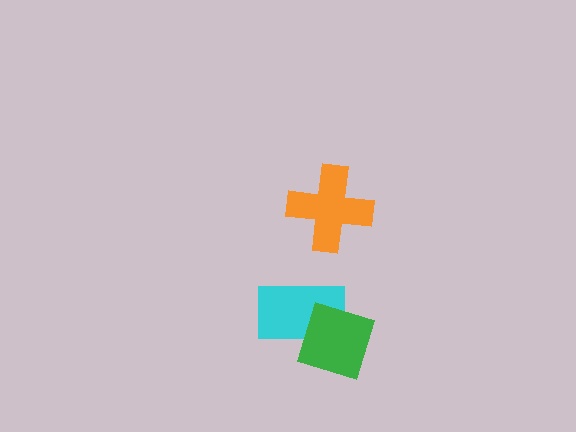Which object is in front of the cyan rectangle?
The green diamond is in front of the cyan rectangle.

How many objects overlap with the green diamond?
1 object overlaps with the green diamond.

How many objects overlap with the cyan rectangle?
1 object overlaps with the cyan rectangle.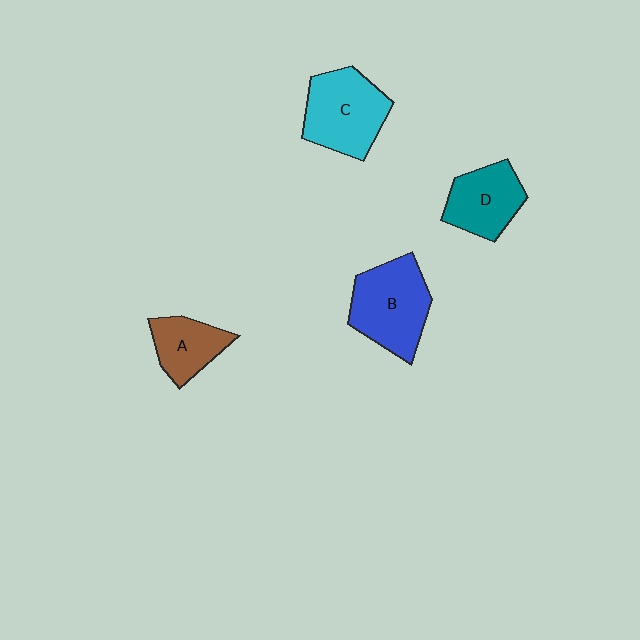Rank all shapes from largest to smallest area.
From largest to smallest: B (blue), C (cyan), D (teal), A (brown).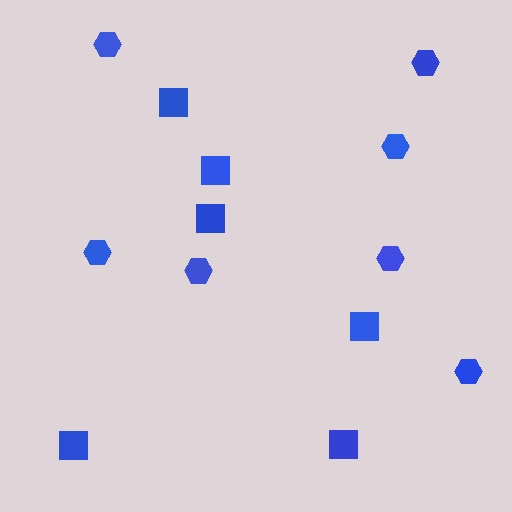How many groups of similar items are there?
There are 2 groups: one group of squares (6) and one group of hexagons (7).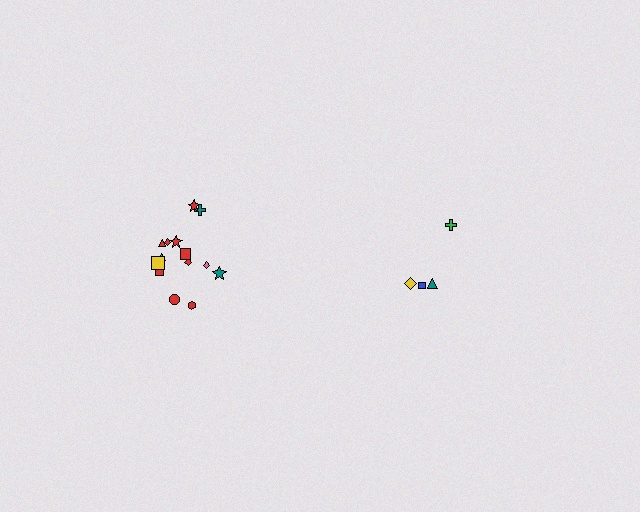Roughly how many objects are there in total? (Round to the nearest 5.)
Roughly 20 objects in total.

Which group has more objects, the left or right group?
The left group.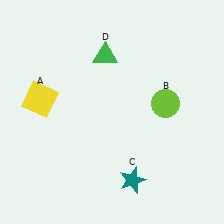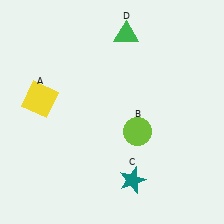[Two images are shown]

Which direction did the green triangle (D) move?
The green triangle (D) moved up.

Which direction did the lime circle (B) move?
The lime circle (B) moved down.